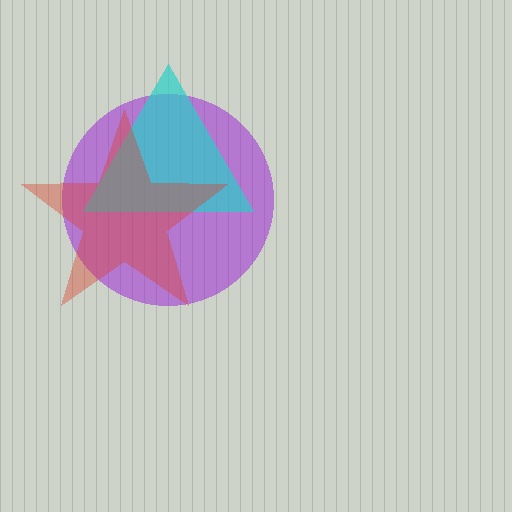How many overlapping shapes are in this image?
There are 3 overlapping shapes in the image.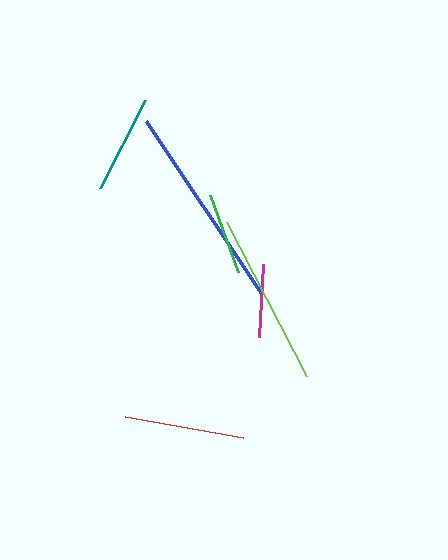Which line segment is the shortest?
The magenta line is the shortest at approximately 72 pixels.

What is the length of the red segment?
The red segment is approximately 120 pixels long.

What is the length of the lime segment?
The lime segment is approximately 174 pixels long.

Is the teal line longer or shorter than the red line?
The red line is longer than the teal line.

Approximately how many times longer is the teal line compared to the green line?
The teal line is approximately 1.2 times the length of the green line.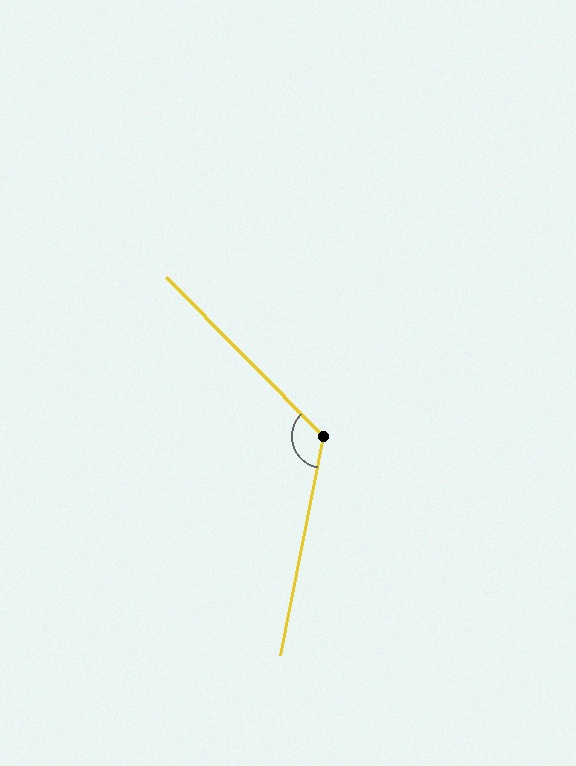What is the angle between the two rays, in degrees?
Approximately 124 degrees.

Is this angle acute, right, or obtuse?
It is obtuse.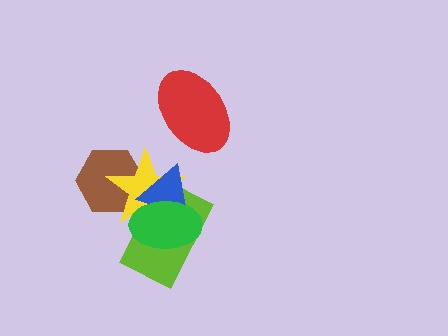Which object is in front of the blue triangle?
The green ellipse is in front of the blue triangle.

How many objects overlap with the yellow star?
4 objects overlap with the yellow star.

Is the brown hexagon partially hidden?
Yes, it is partially covered by another shape.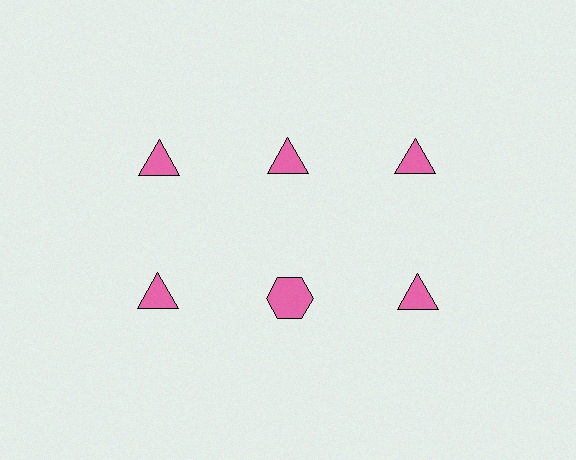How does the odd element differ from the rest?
It has a different shape: hexagon instead of triangle.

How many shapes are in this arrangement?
There are 6 shapes arranged in a grid pattern.